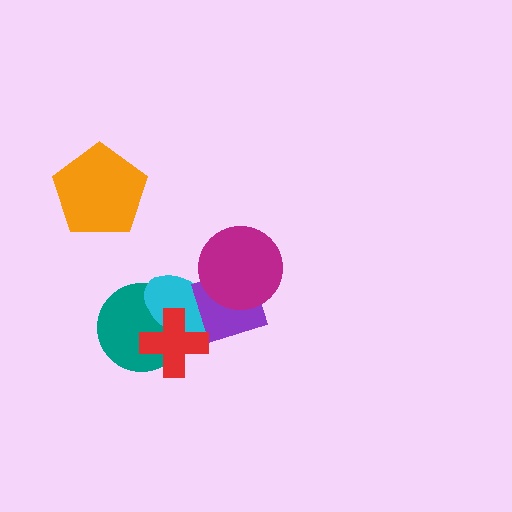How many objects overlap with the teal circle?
2 objects overlap with the teal circle.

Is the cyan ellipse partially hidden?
Yes, it is partially covered by another shape.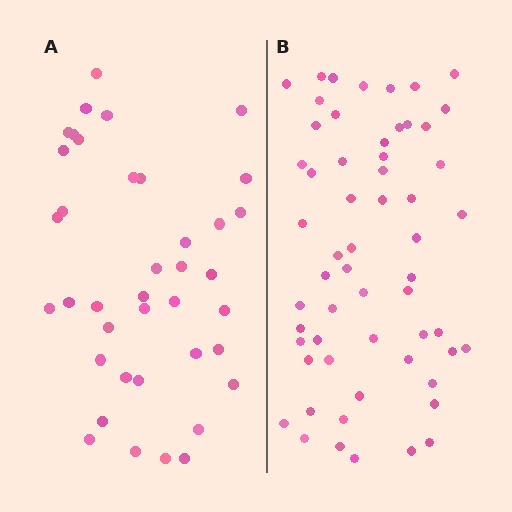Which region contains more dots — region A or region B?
Region B (the right region) has more dots.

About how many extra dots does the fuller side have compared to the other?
Region B has approximately 20 more dots than region A.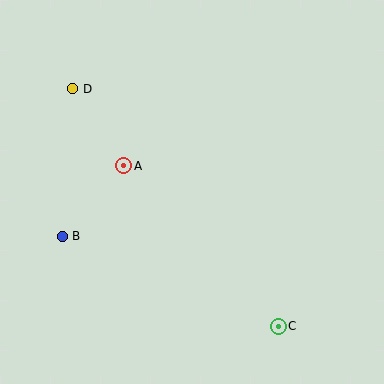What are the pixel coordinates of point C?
Point C is at (278, 326).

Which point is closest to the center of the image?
Point A at (124, 166) is closest to the center.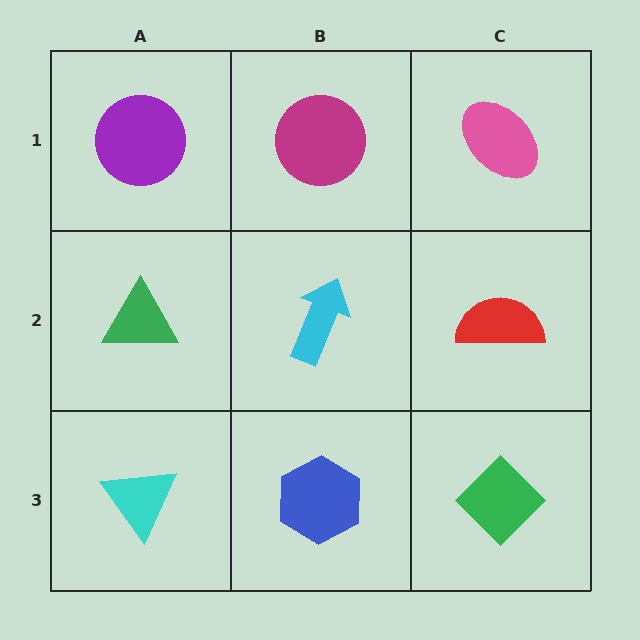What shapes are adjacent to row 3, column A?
A green triangle (row 2, column A), a blue hexagon (row 3, column B).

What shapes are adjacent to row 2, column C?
A pink ellipse (row 1, column C), a green diamond (row 3, column C), a cyan arrow (row 2, column B).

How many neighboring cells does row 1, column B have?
3.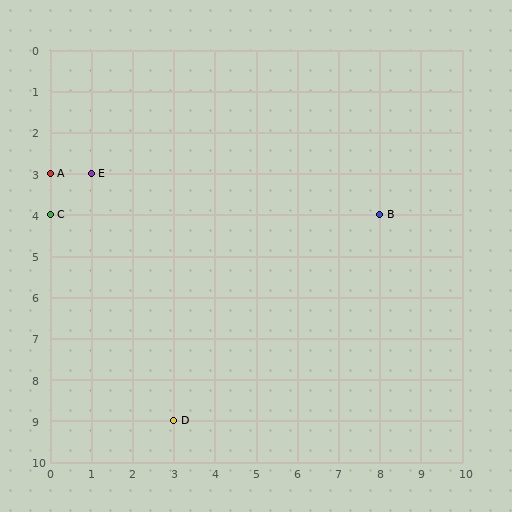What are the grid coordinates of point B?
Point B is at grid coordinates (8, 4).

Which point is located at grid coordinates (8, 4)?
Point B is at (8, 4).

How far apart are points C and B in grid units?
Points C and B are 8 columns apart.